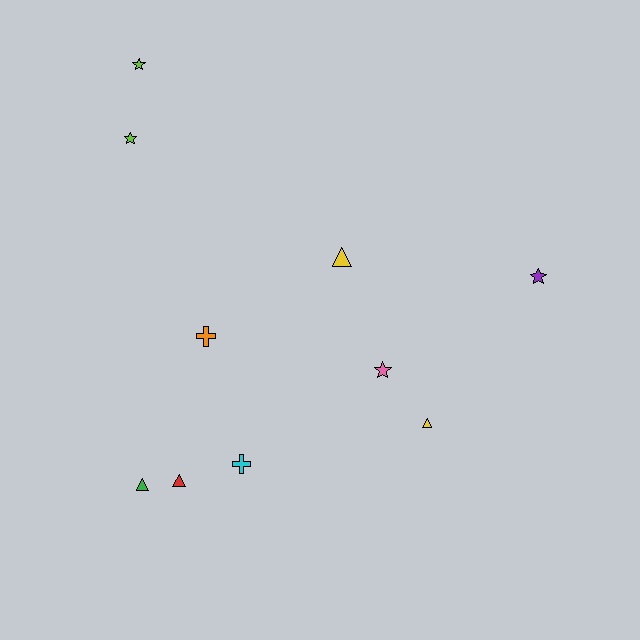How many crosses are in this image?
There are 2 crosses.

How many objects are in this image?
There are 10 objects.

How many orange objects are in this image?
There is 1 orange object.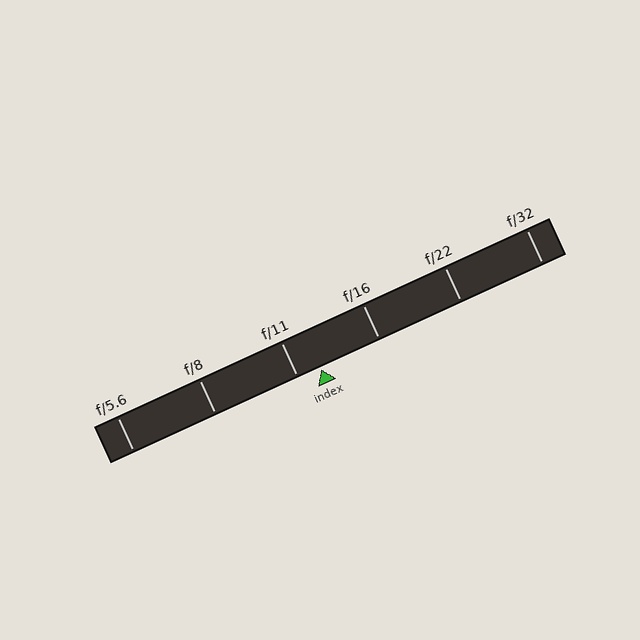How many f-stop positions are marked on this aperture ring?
There are 6 f-stop positions marked.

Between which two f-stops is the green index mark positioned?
The index mark is between f/11 and f/16.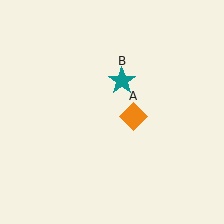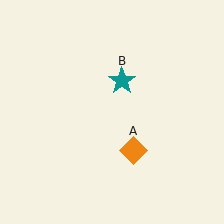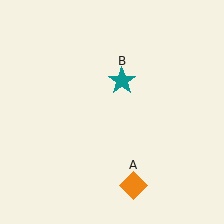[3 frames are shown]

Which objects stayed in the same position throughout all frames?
Teal star (object B) remained stationary.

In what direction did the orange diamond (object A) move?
The orange diamond (object A) moved down.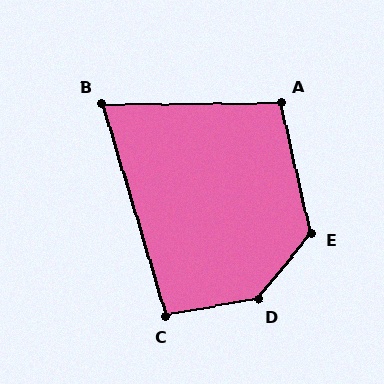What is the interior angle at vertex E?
Approximately 129 degrees (obtuse).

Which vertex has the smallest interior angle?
B, at approximately 73 degrees.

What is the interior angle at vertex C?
Approximately 97 degrees (obtuse).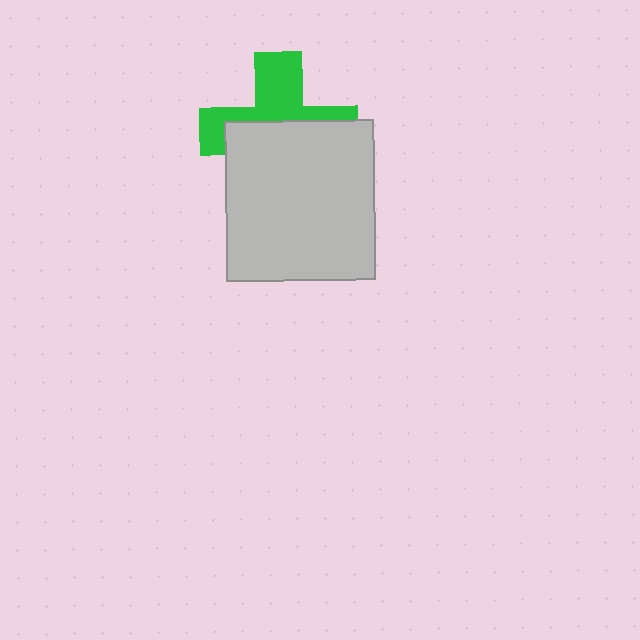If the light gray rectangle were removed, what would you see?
You would see the complete green cross.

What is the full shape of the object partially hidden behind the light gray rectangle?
The partially hidden object is a green cross.